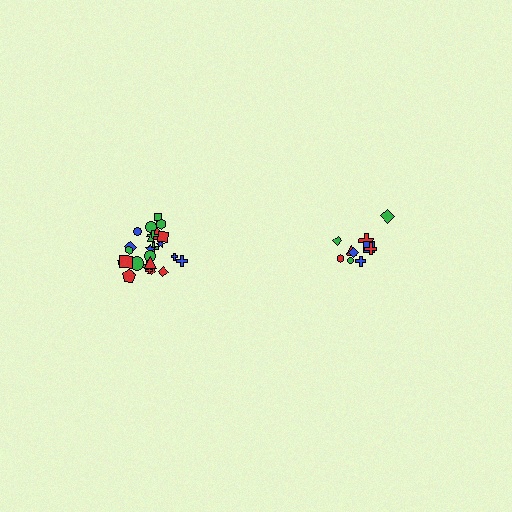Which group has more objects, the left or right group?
The left group.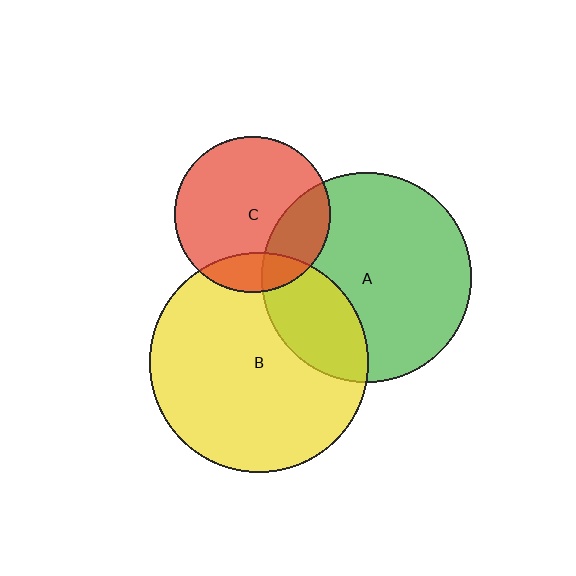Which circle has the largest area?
Circle B (yellow).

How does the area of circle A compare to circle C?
Approximately 1.8 times.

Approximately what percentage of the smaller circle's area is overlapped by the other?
Approximately 25%.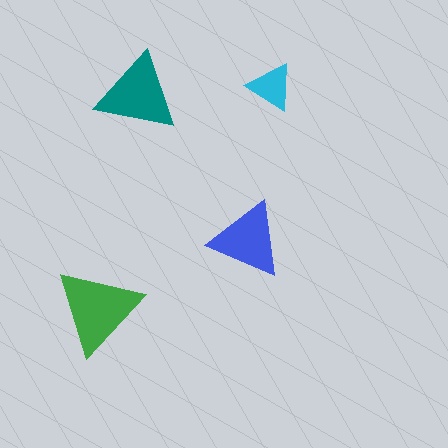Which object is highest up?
The cyan triangle is topmost.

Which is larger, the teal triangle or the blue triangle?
The teal one.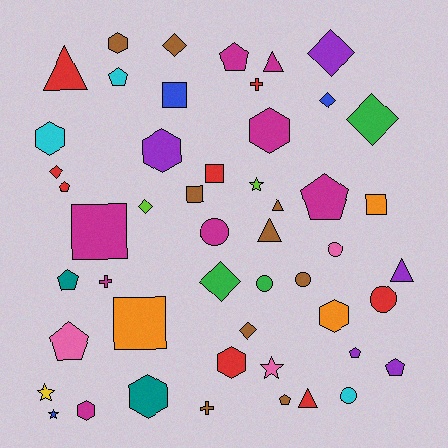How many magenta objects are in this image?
There are 8 magenta objects.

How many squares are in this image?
There are 6 squares.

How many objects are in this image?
There are 50 objects.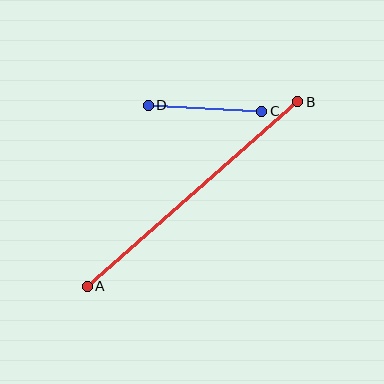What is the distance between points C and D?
The distance is approximately 114 pixels.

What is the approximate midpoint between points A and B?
The midpoint is at approximately (192, 194) pixels.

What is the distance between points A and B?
The distance is approximately 280 pixels.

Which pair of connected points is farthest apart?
Points A and B are farthest apart.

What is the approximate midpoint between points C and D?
The midpoint is at approximately (205, 108) pixels.